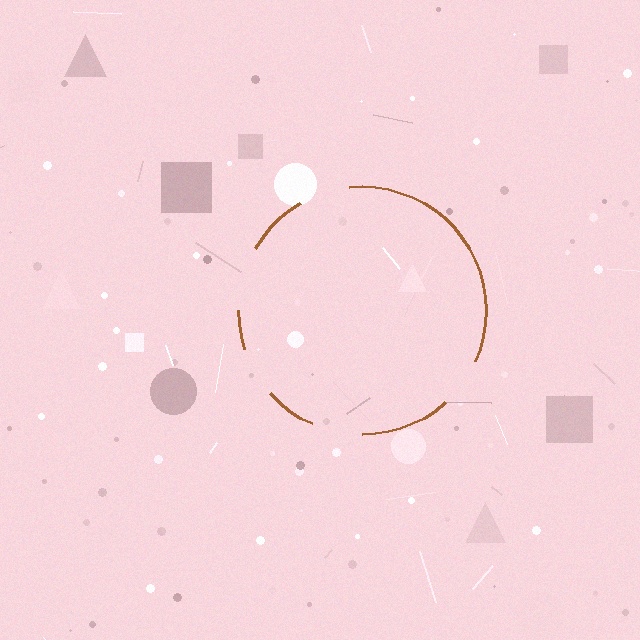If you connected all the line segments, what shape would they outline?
They would outline a circle.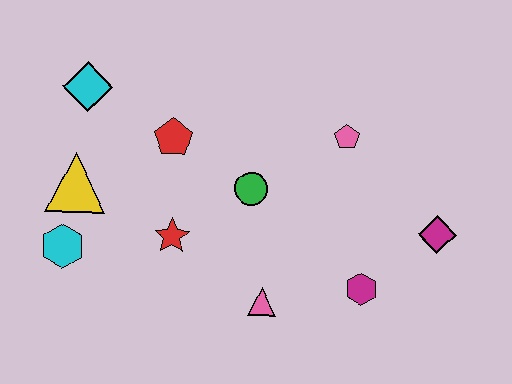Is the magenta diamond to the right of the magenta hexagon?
Yes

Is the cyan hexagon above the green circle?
No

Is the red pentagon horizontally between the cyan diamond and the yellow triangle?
No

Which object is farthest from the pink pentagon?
The cyan hexagon is farthest from the pink pentagon.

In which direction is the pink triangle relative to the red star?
The pink triangle is to the right of the red star.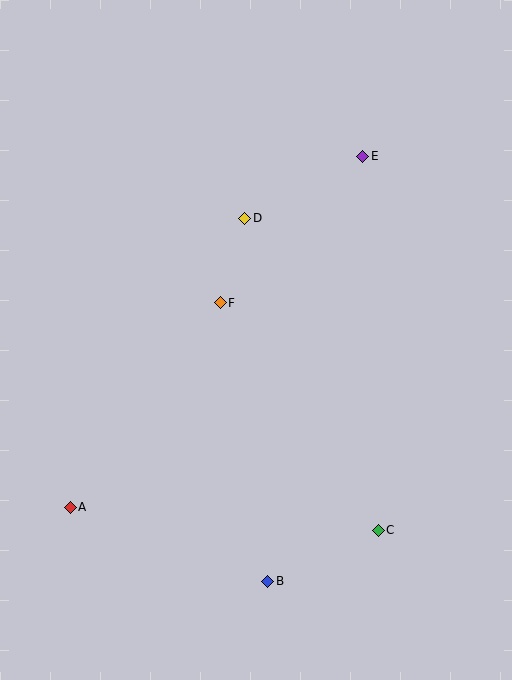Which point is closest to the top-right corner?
Point E is closest to the top-right corner.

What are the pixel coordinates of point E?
Point E is at (363, 156).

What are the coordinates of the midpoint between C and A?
The midpoint between C and A is at (224, 519).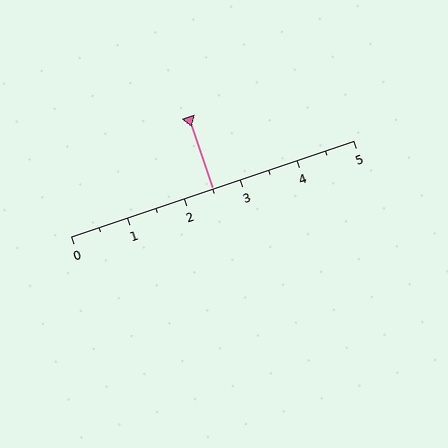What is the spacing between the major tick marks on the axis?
The major ticks are spaced 1 apart.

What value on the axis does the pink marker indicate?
The marker indicates approximately 2.5.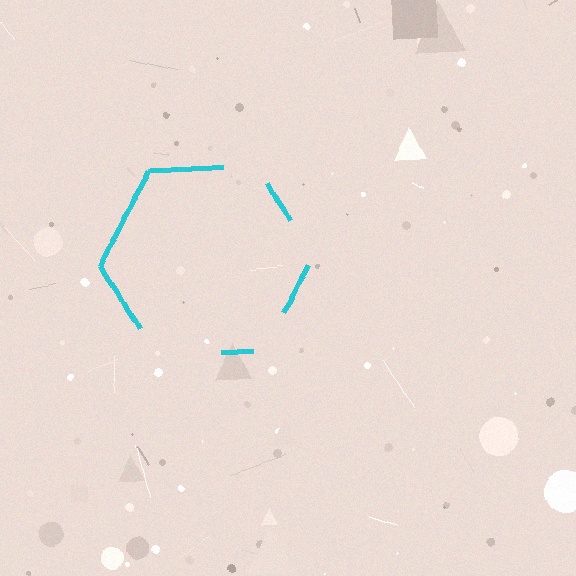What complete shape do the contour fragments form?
The contour fragments form a hexagon.